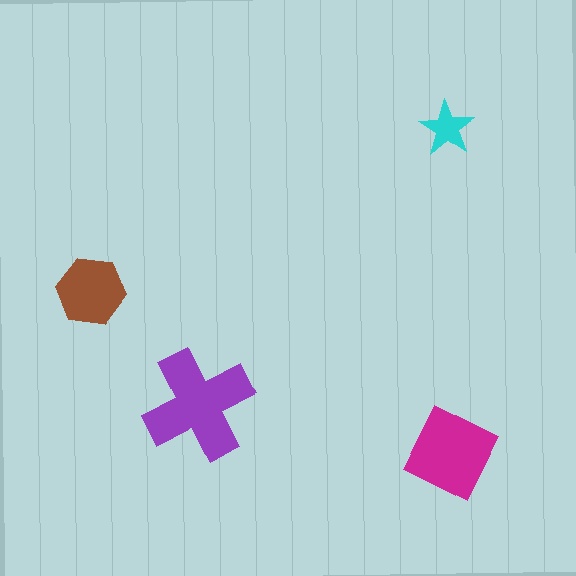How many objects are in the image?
There are 4 objects in the image.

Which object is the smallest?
The cyan star.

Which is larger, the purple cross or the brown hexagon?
The purple cross.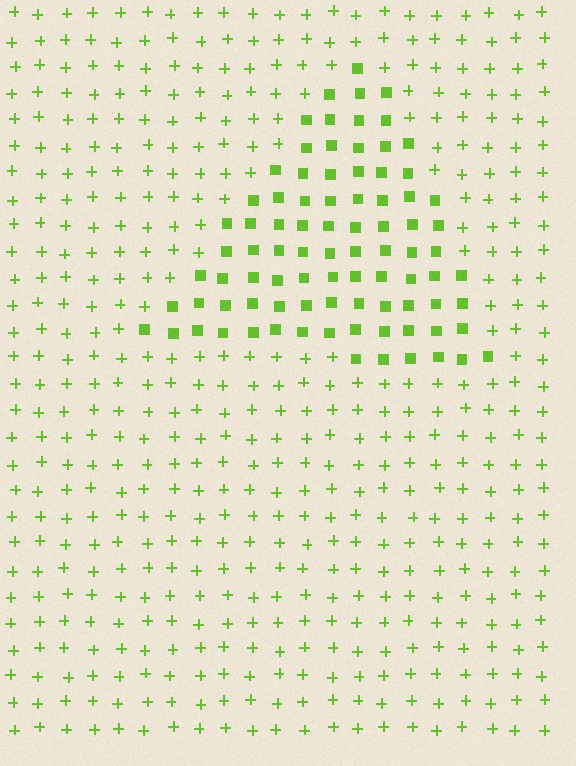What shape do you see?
I see a triangle.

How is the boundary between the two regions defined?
The boundary is defined by a change in element shape: squares inside vs. plus signs outside. All elements share the same color and spacing.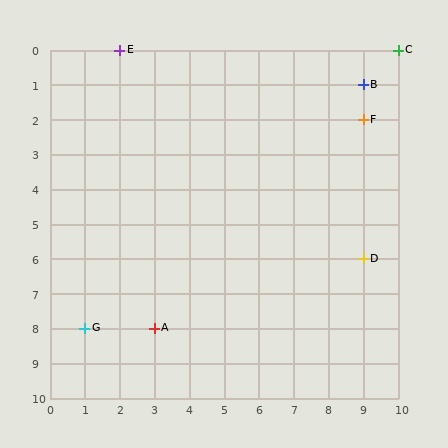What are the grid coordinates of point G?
Point G is at grid coordinates (1, 8).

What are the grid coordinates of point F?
Point F is at grid coordinates (9, 2).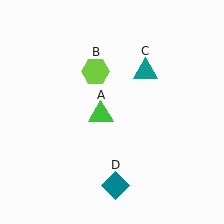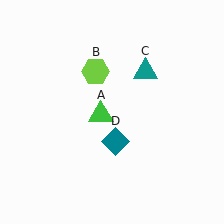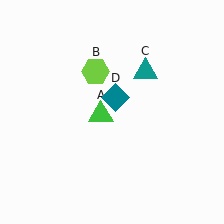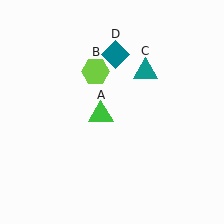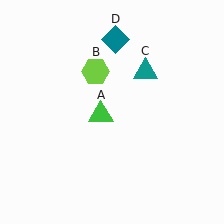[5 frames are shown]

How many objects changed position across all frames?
1 object changed position: teal diamond (object D).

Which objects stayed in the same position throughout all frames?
Green triangle (object A) and lime hexagon (object B) and teal triangle (object C) remained stationary.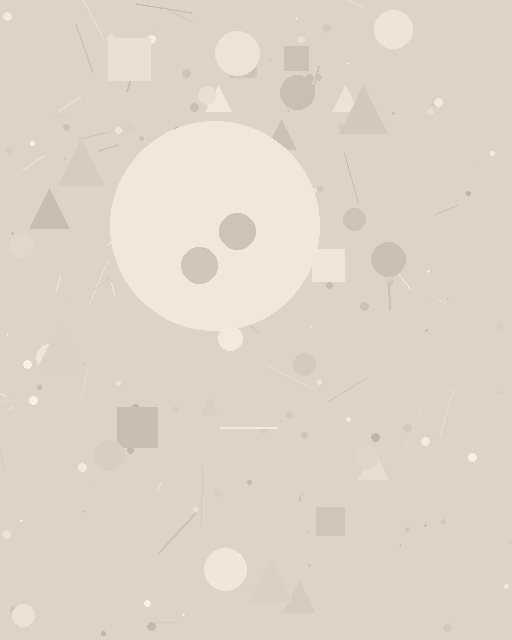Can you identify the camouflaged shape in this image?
The camouflaged shape is a circle.